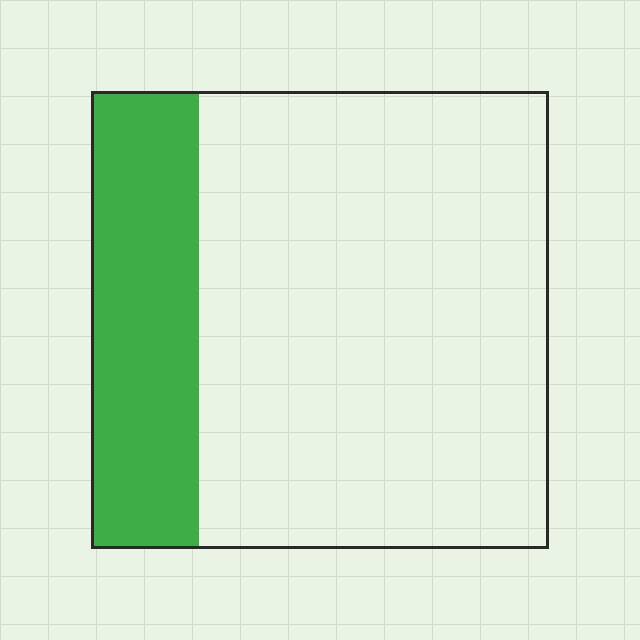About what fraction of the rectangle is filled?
About one quarter (1/4).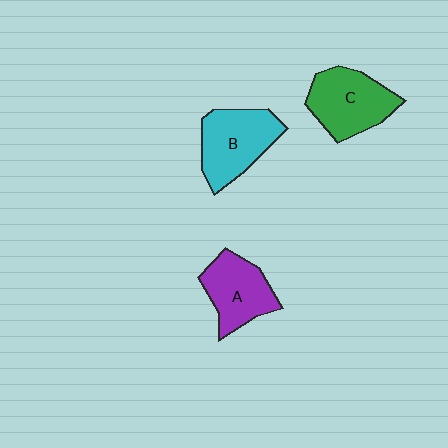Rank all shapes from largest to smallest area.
From largest to smallest: B (cyan), C (green), A (purple).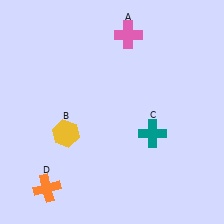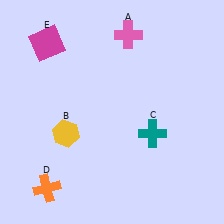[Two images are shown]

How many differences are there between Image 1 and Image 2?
There is 1 difference between the two images.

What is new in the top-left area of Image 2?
A magenta square (E) was added in the top-left area of Image 2.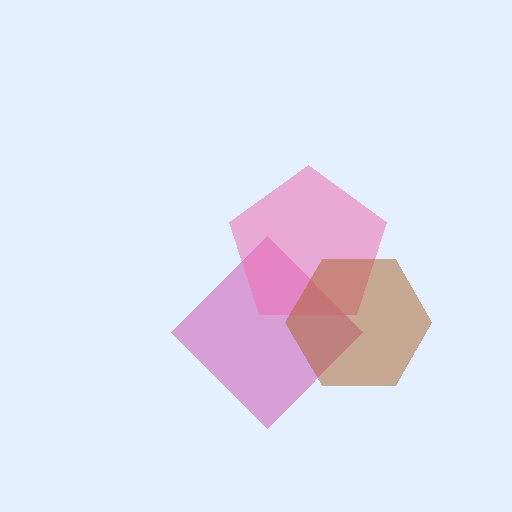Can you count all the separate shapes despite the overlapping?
Yes, there are 3 separate shapes.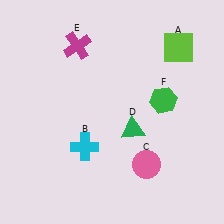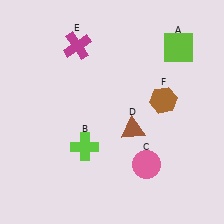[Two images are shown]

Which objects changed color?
B changed from cyan to lime. D changed from green to brown. F changed from green to brown.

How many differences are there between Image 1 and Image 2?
There are 3 differences between the two images.